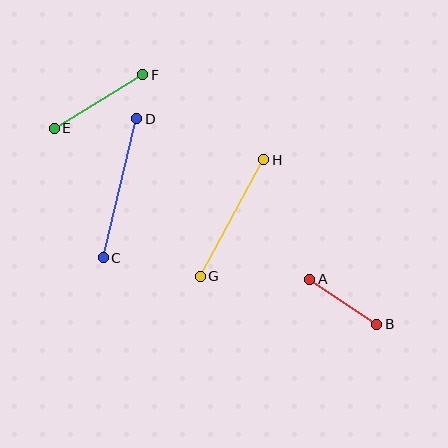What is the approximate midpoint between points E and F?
The midpoint is at approximately (99, 101) pixels.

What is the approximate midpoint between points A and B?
The midpoint is at approximately (343, 302) pixels.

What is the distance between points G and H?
The distance is approximately 132 pixels.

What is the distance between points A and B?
The distance is approximately 80 pixels.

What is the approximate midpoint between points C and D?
The midpoint is at approximately (120, 188) pixels.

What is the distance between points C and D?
The distance is approximately 143 pixels.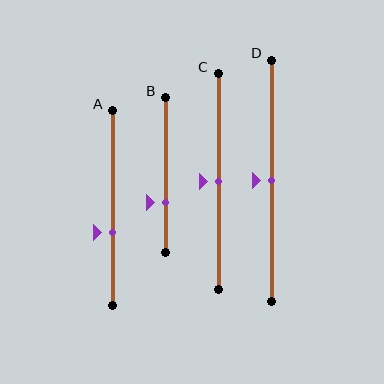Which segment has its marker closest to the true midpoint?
Segment C has its marker closest to the true midpoint.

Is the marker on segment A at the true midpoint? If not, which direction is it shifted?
No, the marker on segment A is shifted downward by about 12% of the segment length.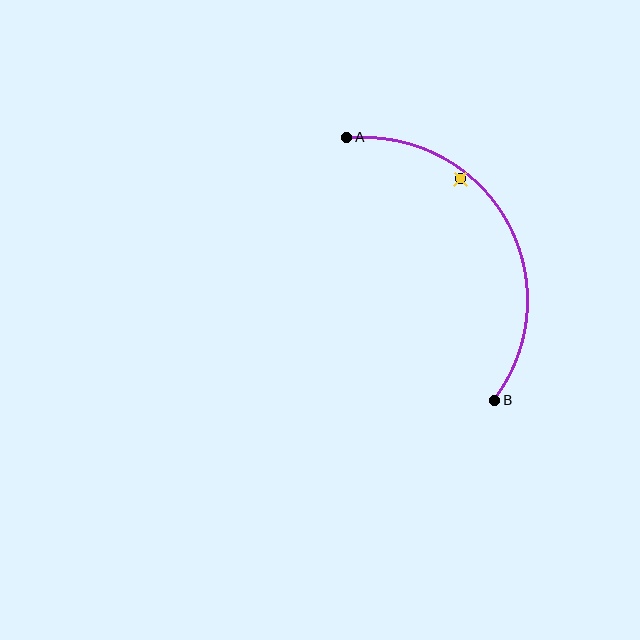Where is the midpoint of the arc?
The arc midpoint is the point on the curve farthest from the straight line joining A and B. It sits to the right of that line.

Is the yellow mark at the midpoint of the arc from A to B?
No — the yellow mark does not lie on the arc at all. It sits slightly inside the curve.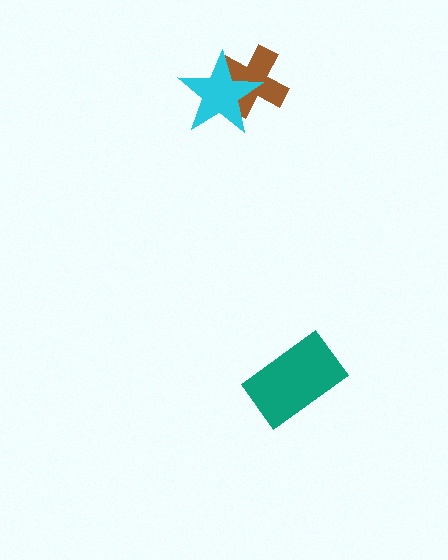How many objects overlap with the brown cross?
1 object overlaps with the brown cross.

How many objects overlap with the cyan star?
1 object overlaps with the cyan star.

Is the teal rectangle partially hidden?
No, no other shape covers it.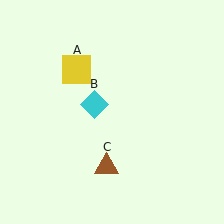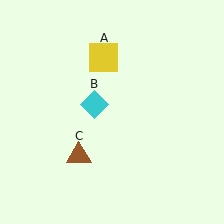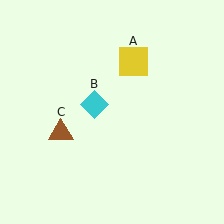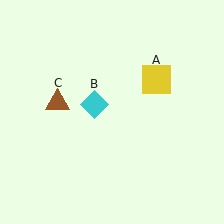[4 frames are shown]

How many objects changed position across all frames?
2 objects changed position: yellow square (object A), brown triangle (object C).